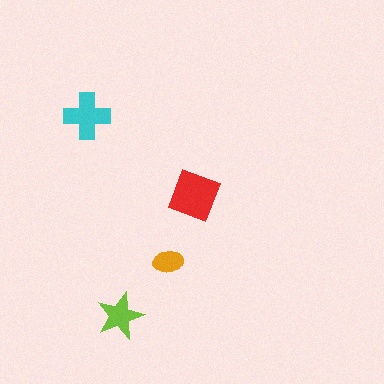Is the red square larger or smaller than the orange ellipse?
Larger.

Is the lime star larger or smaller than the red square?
Smaller.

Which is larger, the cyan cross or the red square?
The red square.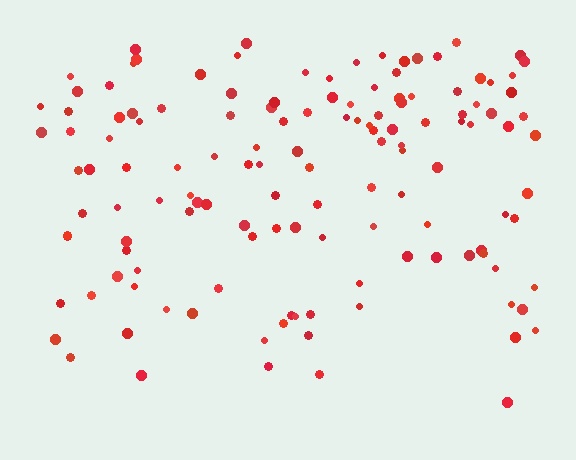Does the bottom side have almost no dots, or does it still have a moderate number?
Still a moderate number, just noticeably fewer than the top.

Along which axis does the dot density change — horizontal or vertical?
Vertical.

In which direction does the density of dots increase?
From bottom to top, with the top side densest.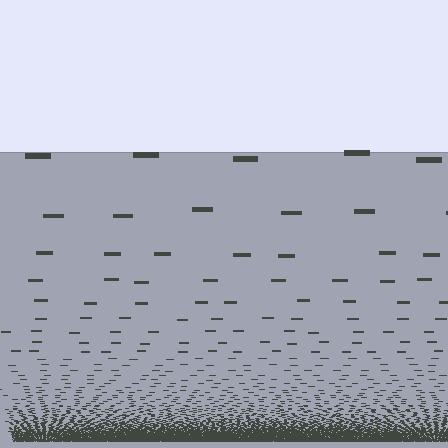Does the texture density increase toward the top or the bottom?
Density increases toward the bottom.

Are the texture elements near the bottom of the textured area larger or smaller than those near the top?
Smaller. The gradient is inverted — elements near the bottom are smaller and denser.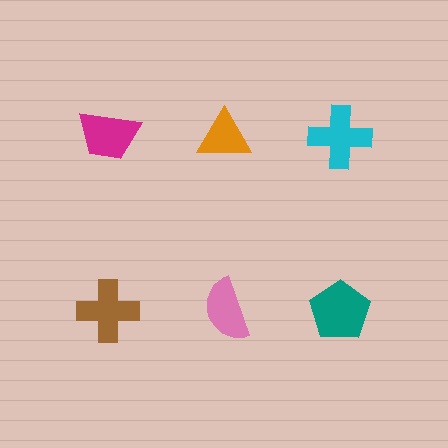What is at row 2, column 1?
A brown cross.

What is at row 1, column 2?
An orange triangle.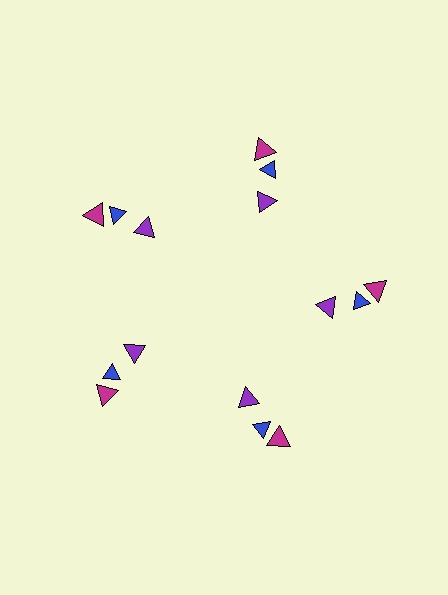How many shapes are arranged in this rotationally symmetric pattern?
There are 15 shapes, arranged in 5 groups of 3.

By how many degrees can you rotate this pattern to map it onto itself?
The pattern maps onto itself every 72 degrees of rotation.